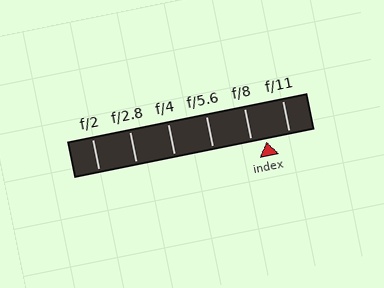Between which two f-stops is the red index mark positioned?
The index mark is between f/8 and f/11.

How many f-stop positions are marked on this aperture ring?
There are 6 f-stop positions marked.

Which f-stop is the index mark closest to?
The index mark is closest to f/8.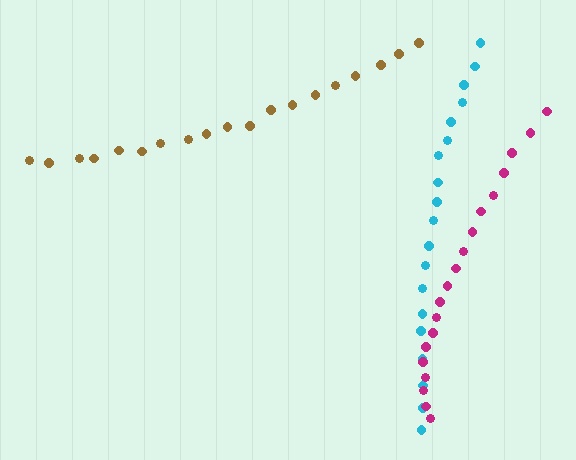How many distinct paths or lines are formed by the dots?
There are 3 distinct paths.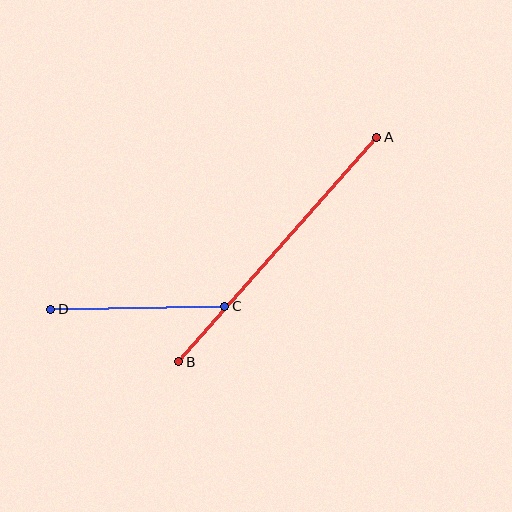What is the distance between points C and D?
The distance is approximately 174 pixels.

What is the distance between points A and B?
The distance is approximately 299 pixels.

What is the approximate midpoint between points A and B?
The midpoint is at approximately (278, 250) pixels.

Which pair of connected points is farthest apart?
Points A and B are farthest apart.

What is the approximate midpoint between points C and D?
The midpoint is at approximately (138, 308) pixels.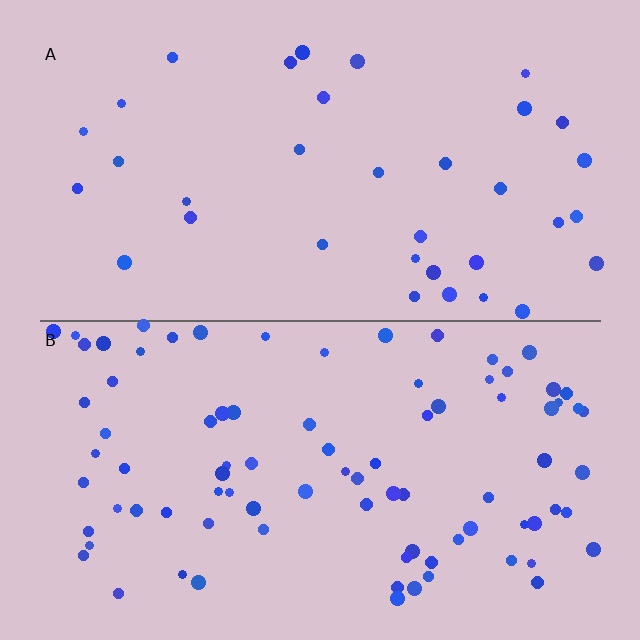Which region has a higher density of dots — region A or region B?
B (the bottom).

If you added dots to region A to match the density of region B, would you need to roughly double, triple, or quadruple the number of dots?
Approximately triple.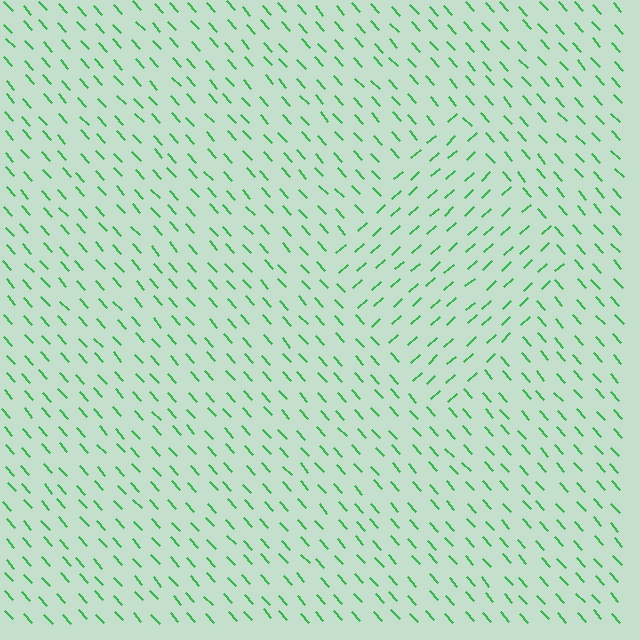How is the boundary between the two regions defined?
The boundary is defined purely by a change in line orientation (approximately 90 degrees difference). All lines are the same color and thickness.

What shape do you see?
I see a diamond.